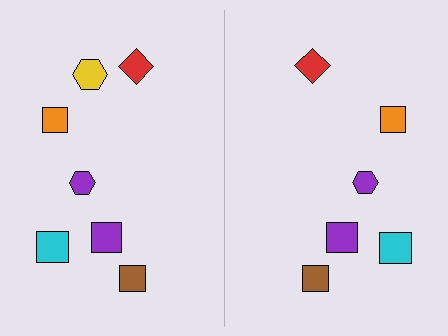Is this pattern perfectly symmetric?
No, the pattern is not perfectly symmetric. A yellow hexagon is missing from the right side.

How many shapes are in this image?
There are 13 shapes in this image.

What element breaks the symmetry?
A yellow hexagon is missing from the right side.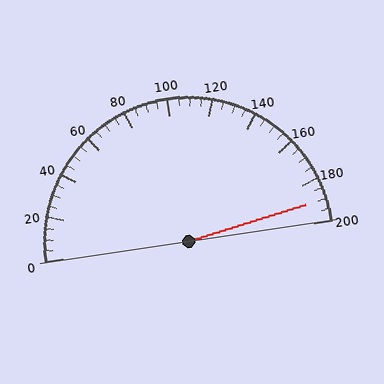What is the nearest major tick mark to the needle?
The nearest major tick mark is 200.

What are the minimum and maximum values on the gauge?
The gauge ranges from 0 to 200.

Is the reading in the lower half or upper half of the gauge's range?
The reading is in the upper half of the range (0 to 200).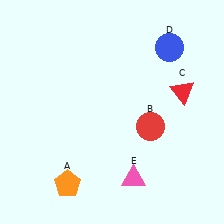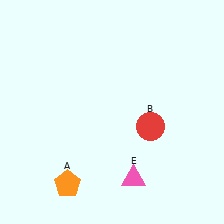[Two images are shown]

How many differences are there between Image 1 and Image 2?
There are 2 differences between the two images.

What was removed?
The red triangle (C), the blue circle (D) were removed in Image 2.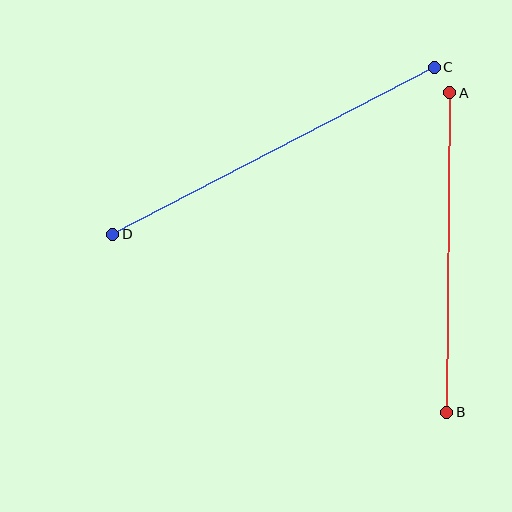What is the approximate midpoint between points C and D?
The midpoint is at approximately (273, 151) pixels.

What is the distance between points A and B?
The distance is approximately 319 pixels.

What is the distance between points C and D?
The distance is approximately 363 pixels.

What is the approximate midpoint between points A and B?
The midpoint is at approximately (448, 253) pixels.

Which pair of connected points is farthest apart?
Points C and D are farthest apart.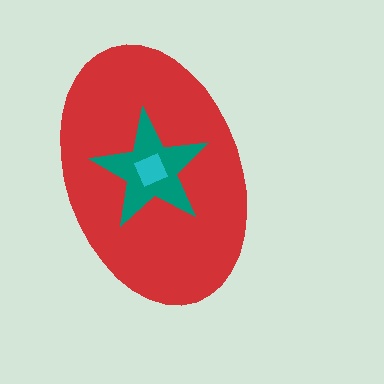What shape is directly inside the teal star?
The cyan diamond.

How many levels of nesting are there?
3.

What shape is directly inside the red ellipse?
The teal star.